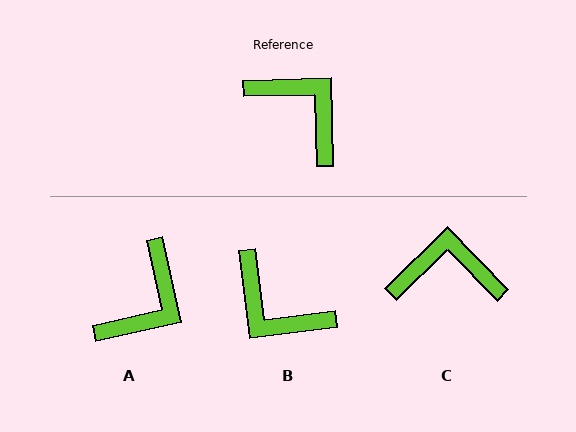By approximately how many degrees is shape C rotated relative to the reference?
Approximately 43 degrees counter-clockwise.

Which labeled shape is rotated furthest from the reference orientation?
B, about 174 degrees away.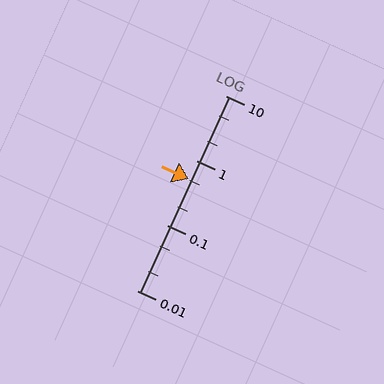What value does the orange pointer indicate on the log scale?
The pointer indicates approximately 0.53.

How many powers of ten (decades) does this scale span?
The scale spans 3 decades, from 0.01 to 10.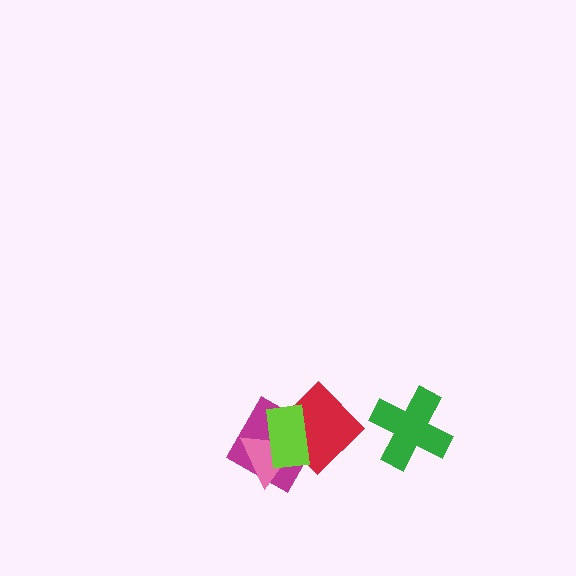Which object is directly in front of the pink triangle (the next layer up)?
The red diamond is directly in front of the pink triangle.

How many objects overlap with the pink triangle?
3 objects overlap with the pink triangle.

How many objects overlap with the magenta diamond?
3 objects overlap with the magenta diamond.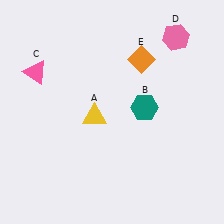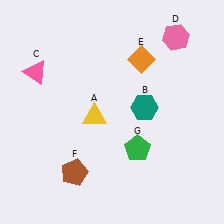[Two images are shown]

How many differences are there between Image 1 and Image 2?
There are 2 differences between the two images.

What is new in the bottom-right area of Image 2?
A green pentagon (G) was added in the bottom-right area of Image 2.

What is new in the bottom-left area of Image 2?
A brown pentagon (F) was added in the bottom-left area of Image 2.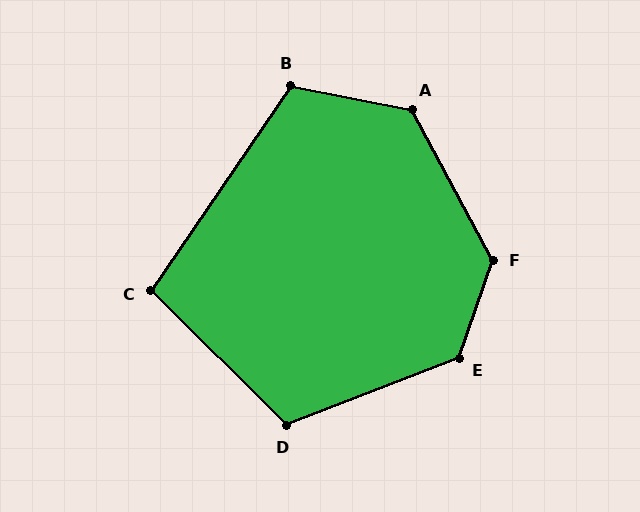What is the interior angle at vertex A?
Approximately 129 degrees (obtuse).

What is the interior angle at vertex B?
Approximately 113 degrees (obtuse).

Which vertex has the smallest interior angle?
C, at approximately 101 degrees.